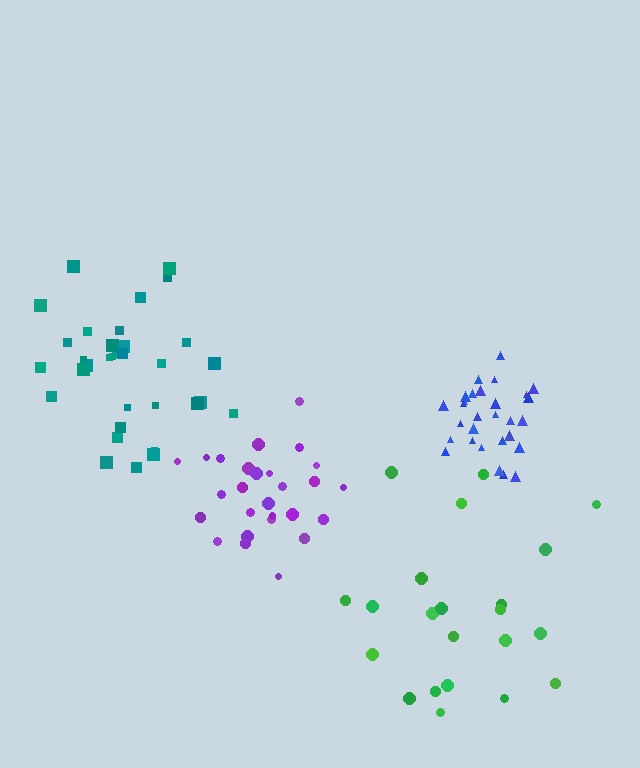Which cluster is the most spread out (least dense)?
Green.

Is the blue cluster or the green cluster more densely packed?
Blue.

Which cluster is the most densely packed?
Blue.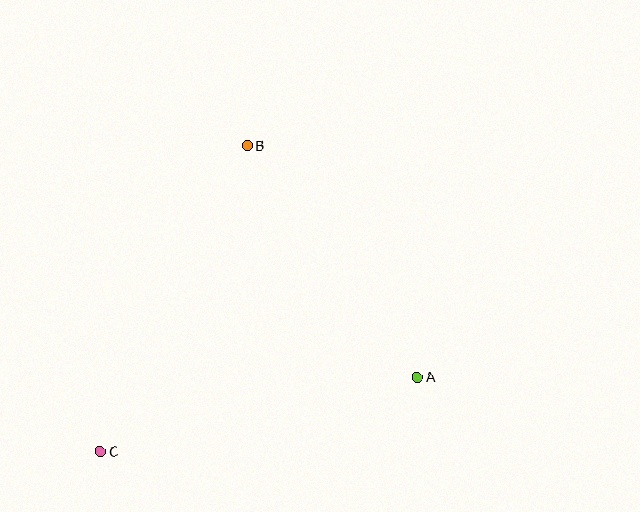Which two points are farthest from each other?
Points B and C are farthest from each other.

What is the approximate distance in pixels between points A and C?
The distance between A and C is approximately 326 pixels.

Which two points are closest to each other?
Points A and B are closest to each other.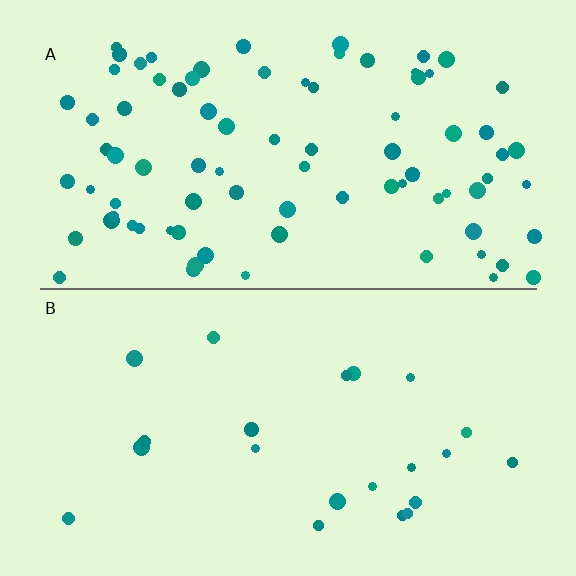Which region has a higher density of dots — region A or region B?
A (the top).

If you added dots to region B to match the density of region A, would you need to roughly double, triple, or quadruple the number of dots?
Approximately quadruple.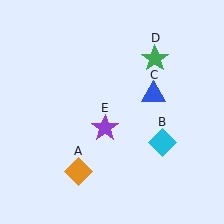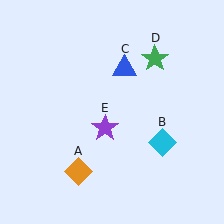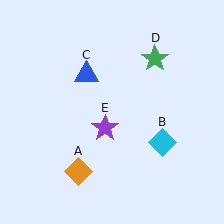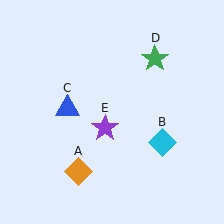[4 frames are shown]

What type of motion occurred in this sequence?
The blue triangle (object C) rotated counterclockwise around the center of the scene.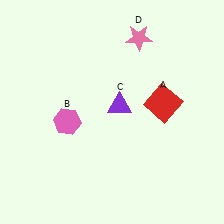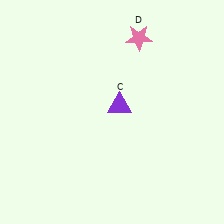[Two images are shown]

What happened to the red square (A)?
The red square (A) was removed in Image 2. It was in the top-right area of Image 1.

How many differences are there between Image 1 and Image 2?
There are 2 differences between the two images.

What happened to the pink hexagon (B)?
The pink hexagon (B) was removed in Image 2. It was in the bottom-left area of Image 1.